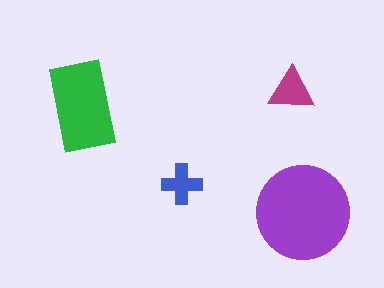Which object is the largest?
The purple circle.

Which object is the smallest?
The blue cross.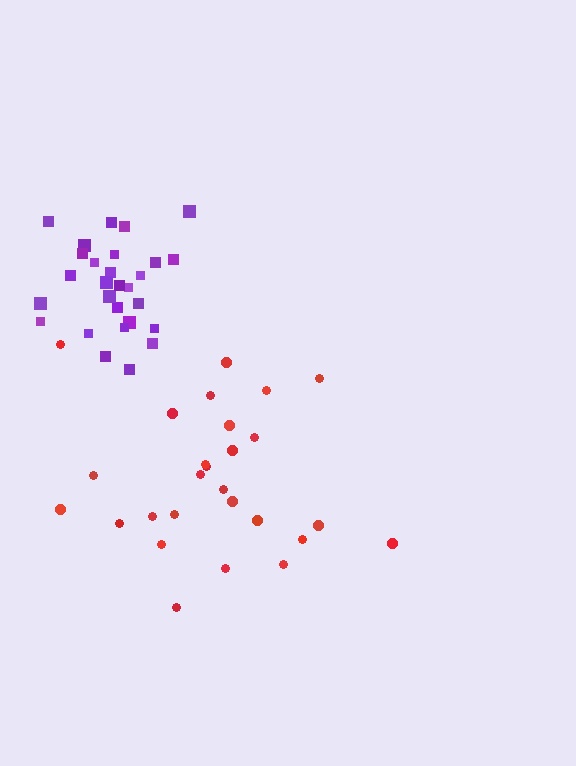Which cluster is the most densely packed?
Purple.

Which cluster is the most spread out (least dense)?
Red.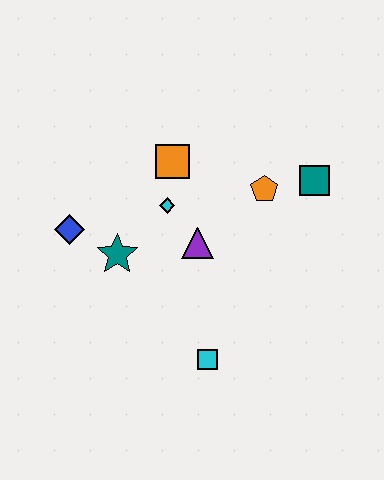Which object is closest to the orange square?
The cyan diamond is closest to the orange square.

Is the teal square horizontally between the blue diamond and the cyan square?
No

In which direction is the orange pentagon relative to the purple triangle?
The orange pentagon is to the right of the purple triangle.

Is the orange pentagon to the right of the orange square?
Yes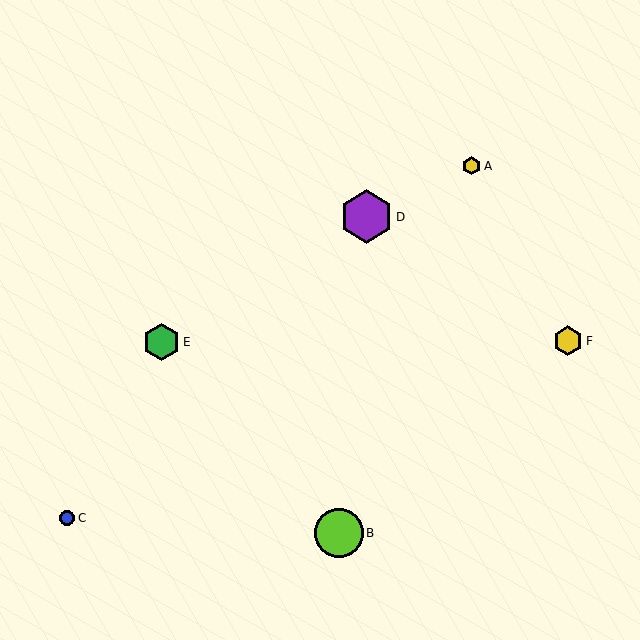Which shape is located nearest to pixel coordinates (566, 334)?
The yellow hexagon (labeled F) at (568, 341) is nearest to that location.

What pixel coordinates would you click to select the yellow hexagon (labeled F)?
Click at (568, 341) to select the yellow hexagon F.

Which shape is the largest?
The purple hexagon (labeled D) is the largest.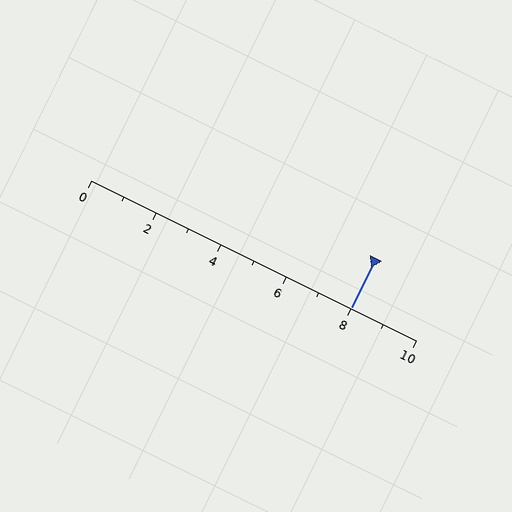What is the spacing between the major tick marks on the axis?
The major ticks are spaced 2 apart.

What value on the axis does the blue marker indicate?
The marker indicates approximately 8.